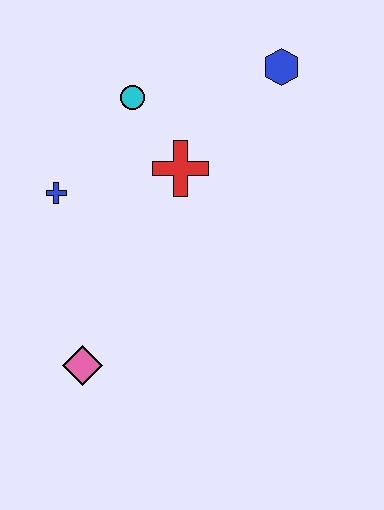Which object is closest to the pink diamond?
The blue cross is closest to the pink diamond.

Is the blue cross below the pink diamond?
No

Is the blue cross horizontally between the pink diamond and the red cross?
No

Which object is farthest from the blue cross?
The blue hexagon is farthest from the blue cross.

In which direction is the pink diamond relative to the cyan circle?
The pink diamond is below the cyan circle.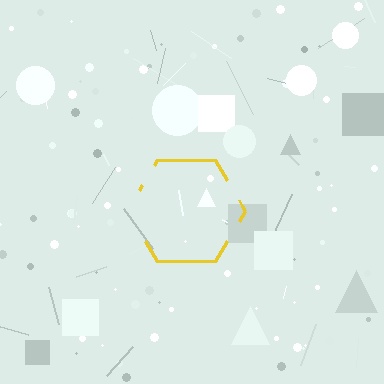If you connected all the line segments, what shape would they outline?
They would outline a hexagon.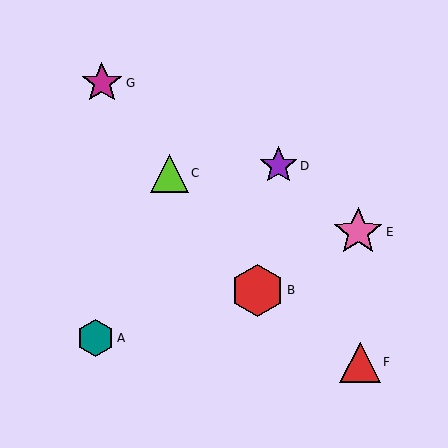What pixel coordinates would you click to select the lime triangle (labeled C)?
Click at (169, 173) to select the lime triangle C.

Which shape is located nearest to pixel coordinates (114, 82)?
The magenta star (labeled G) at (102, 83) is nearest to that location.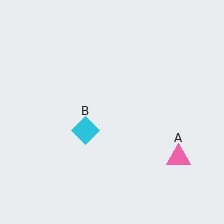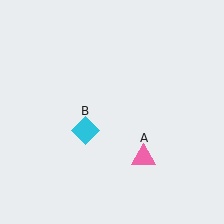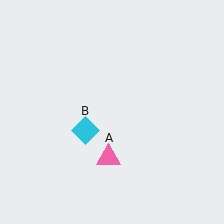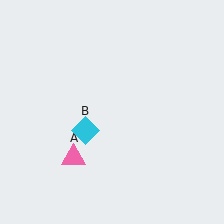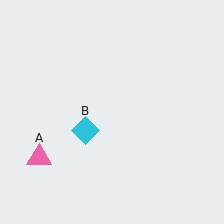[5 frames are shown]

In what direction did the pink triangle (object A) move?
The pink triangle (object A) moved left.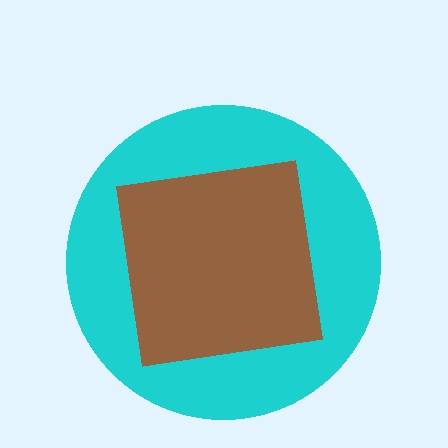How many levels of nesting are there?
2.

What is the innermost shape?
The brown square.